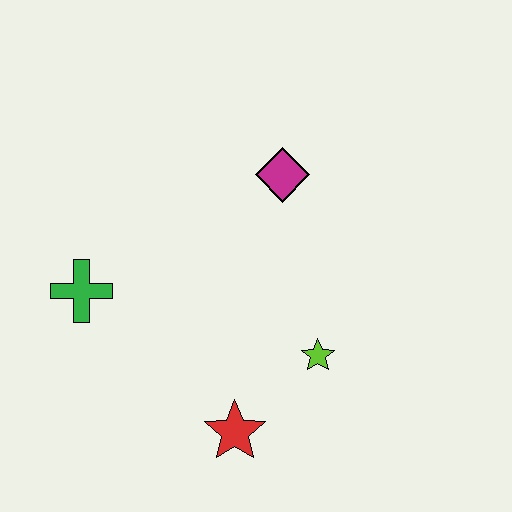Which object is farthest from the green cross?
The lime star is farthest from the green cross.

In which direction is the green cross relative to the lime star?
The green cross is to the left of the lime star.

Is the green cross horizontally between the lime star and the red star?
No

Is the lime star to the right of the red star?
Yes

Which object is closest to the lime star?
The red star is closest to the lime star.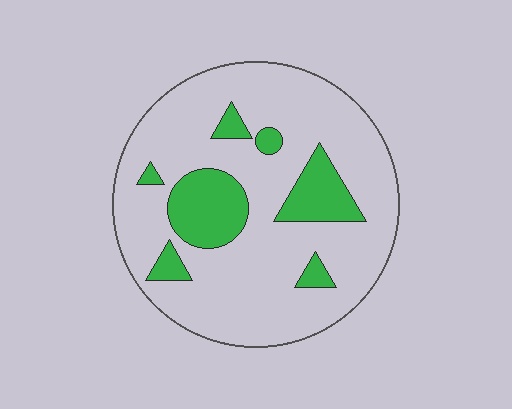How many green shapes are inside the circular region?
7.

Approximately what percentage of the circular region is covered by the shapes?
Approximately 20%.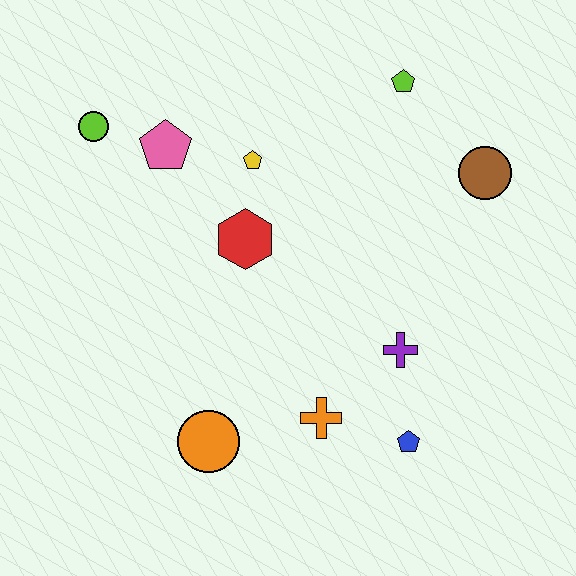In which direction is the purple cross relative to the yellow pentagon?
The purple cross is below the yellow pentagon.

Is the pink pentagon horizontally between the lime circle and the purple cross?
Yes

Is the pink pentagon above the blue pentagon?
Yes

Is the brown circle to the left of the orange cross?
No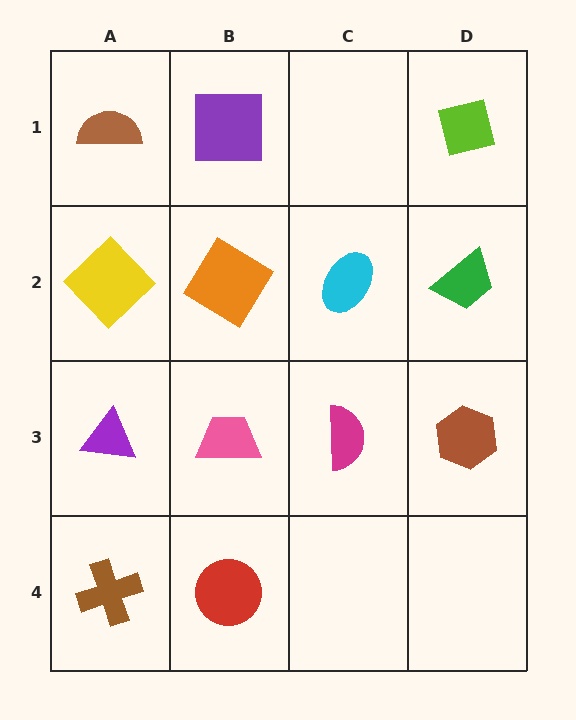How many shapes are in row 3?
4 shapes.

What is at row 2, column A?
A yellow diamond.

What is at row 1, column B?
A purple square.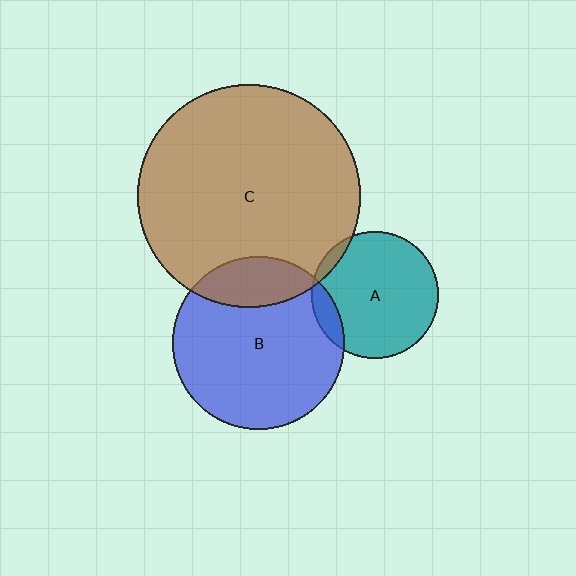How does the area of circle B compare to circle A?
Approximately 1.8 times.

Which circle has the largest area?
Circle C (brown).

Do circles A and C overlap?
Yes.